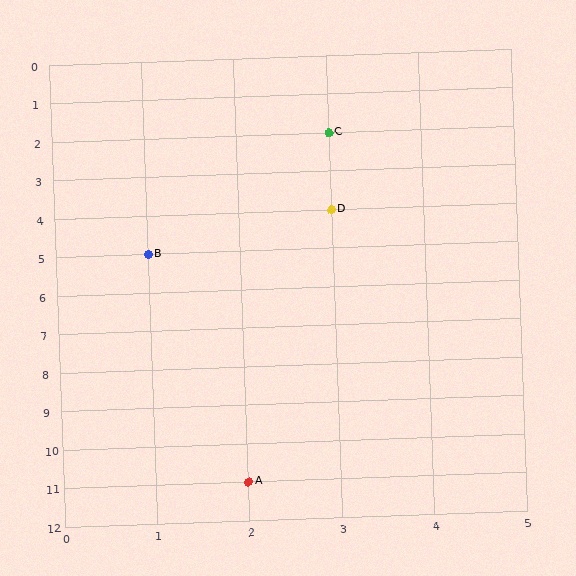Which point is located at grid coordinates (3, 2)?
Point C is at (3, 2).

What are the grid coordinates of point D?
Point D is at grid coordinates (3, 4).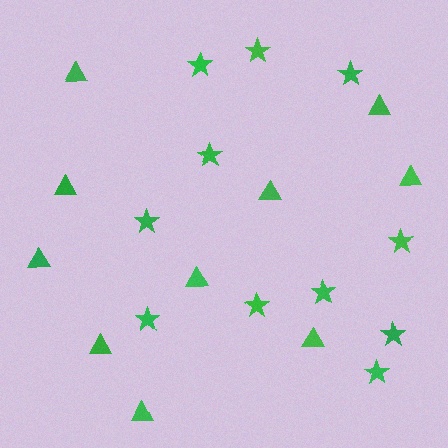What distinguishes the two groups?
There are 2 groups: one group of stars (11) and one group of triangles (10).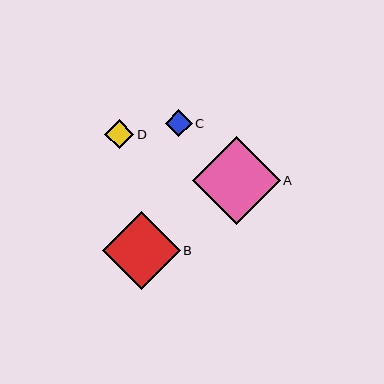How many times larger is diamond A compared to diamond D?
Diamond A is approximately 3.0 times the size of diamond D.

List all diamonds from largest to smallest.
From largest to smallest: A, B, D, C.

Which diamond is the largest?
Diamond A is the largest with a size of approximately 88 pixels.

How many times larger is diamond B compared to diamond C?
Diamond B is approximately 2.9 times the size of diamond C.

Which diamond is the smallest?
Diamond C is the smallest with a size of approximately 27 pixels.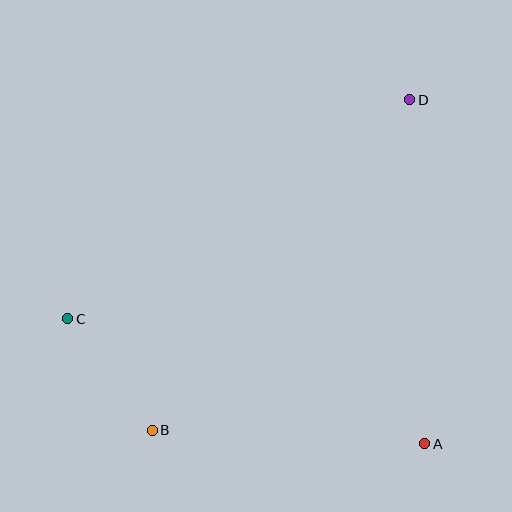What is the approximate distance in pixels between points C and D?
The distance between C and D is approximately 406 pixels.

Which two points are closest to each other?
Points B and C are closest to each other.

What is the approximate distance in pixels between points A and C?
The distance between A and C is approximately 378 pixels.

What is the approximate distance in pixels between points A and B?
The distance between A and B is approximately 273 pixels.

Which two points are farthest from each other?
Points B and D are farthest from each other.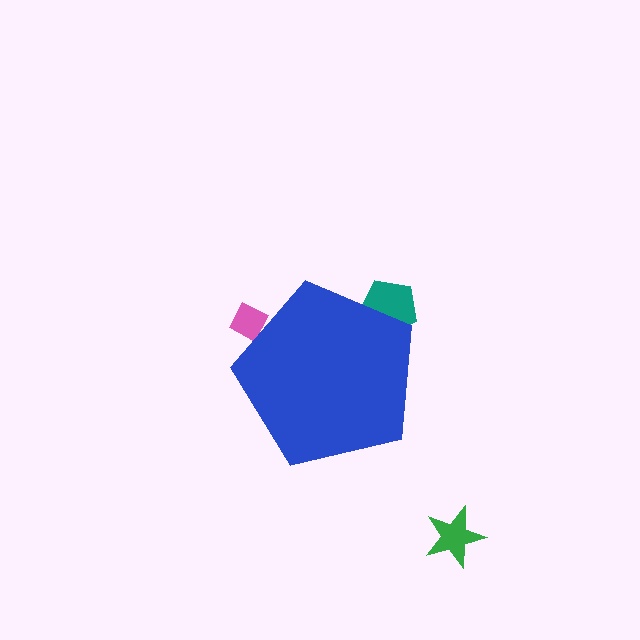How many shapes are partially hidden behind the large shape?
2 shapes are partially hidden.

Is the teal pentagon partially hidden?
Yes, the teal pentagon is partially hidden behind the blue pentagon.